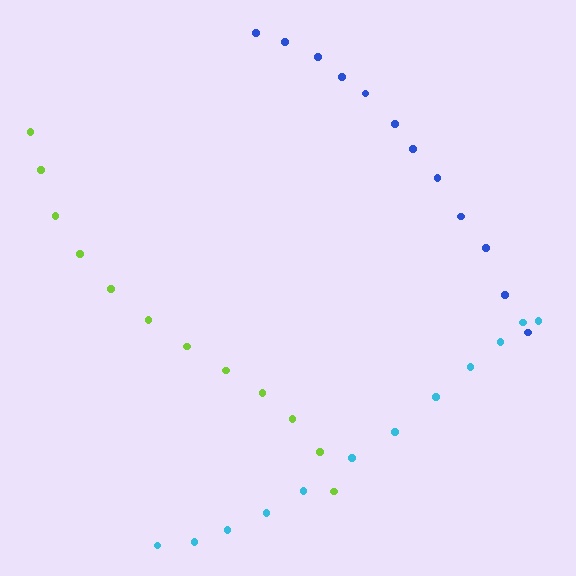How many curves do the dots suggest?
There are 3 distinct paths.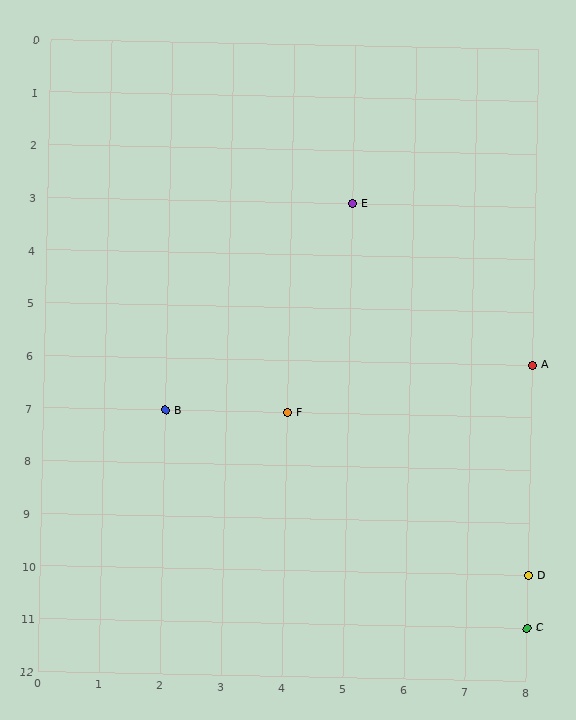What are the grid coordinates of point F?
Point F is at grid coordinates (4, 7).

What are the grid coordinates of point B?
Point B is at grid coordinates (2, 7).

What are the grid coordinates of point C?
Point C is at grid coordinates (8, 11).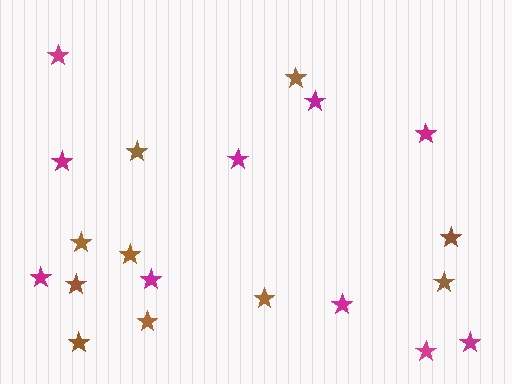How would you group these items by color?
There are 2 groups: one group of brown stars (10) and one group of magenta stars (10).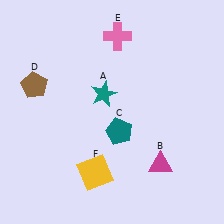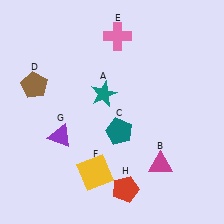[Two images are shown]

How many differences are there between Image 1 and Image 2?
There are 2 differences between the two images.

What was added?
A purple triangle (G), a red pentagon (H) were added in Image 2.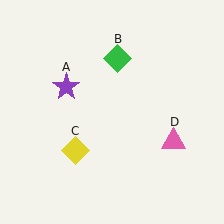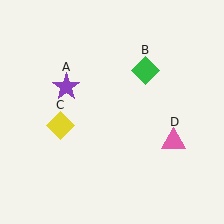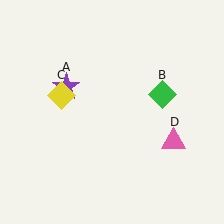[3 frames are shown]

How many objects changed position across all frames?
2 objects changed position: green diamond (object B), yellow diamond (object C).